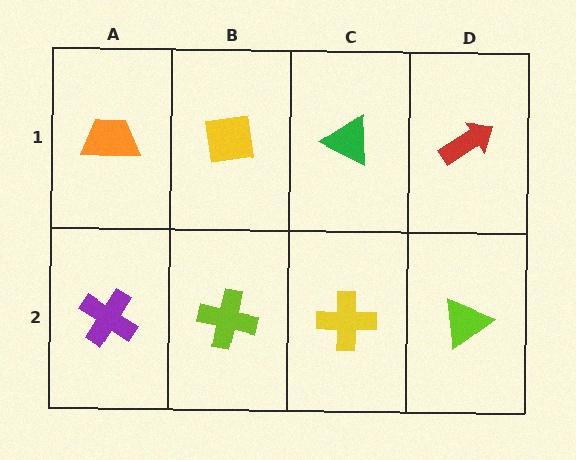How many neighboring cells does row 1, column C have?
3.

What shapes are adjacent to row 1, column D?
A lime triangle (row 2, column D), a green triangle (row 1, column C).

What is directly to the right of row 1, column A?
A yellow square.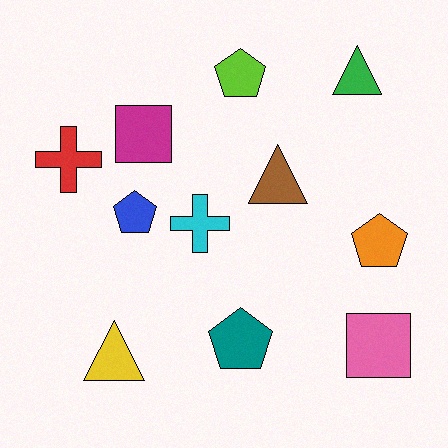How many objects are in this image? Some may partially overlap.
There are 11 objects.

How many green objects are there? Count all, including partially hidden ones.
There is 1 green object.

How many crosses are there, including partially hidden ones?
There are 2 crosses.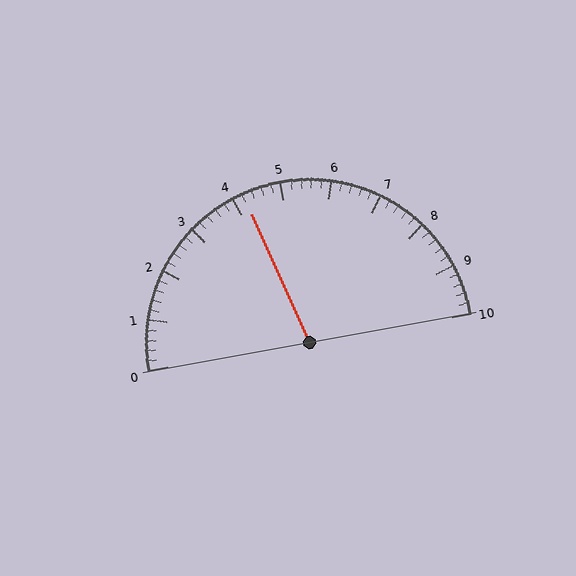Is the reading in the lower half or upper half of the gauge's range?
The reading is in the lower half of the range (0 to 10).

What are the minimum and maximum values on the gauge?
The gauge ranges from 0 to 10.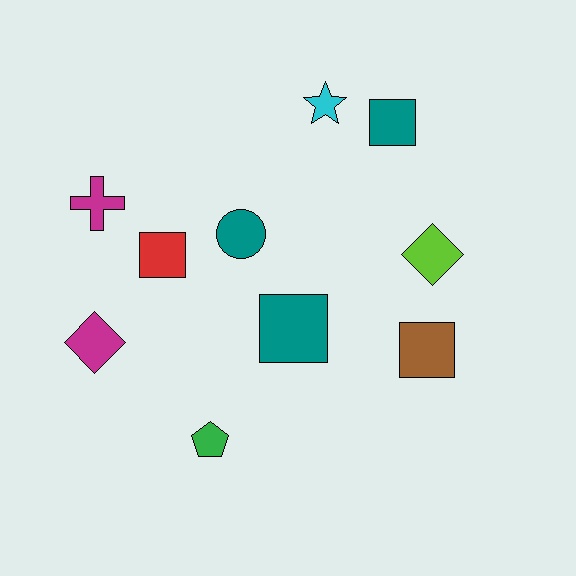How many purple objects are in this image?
There are no purple objects.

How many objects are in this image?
There are 10 objects.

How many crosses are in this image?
There is 1 cross.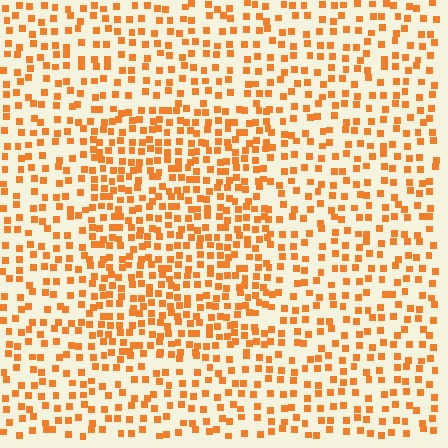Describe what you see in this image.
The image contains small orange elements arranged at two different densities. A rectangle-shaped region is visible where the elements are more densely packed than the surrounding area.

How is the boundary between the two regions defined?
The boundary is defined by a change in element density (approximately 1.7x ratio). All elements are the same color, size, and shape.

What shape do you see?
I see a rectangle.